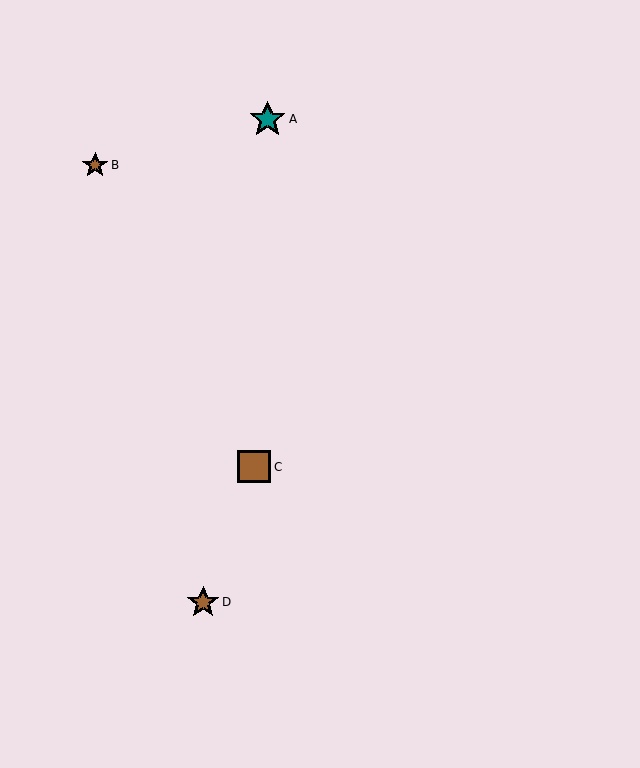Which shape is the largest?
The teal star (labeled A) is the largest.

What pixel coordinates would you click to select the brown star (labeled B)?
Click at (95, 165) to select the brown star B.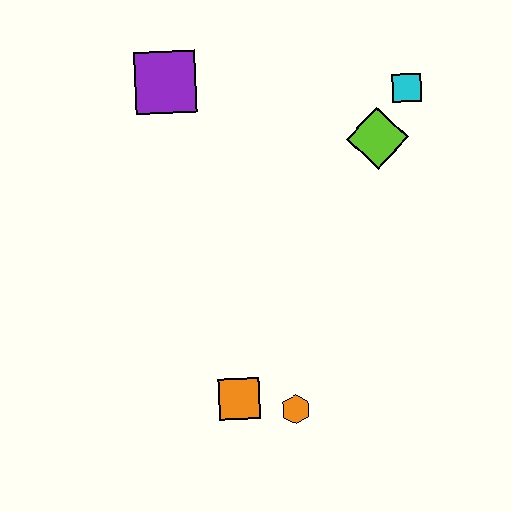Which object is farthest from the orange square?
The cyan square is farthest from the orange square.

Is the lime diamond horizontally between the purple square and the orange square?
No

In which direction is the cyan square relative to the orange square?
The cyan square is above the orange square.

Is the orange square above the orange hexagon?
Yes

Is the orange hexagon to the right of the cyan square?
No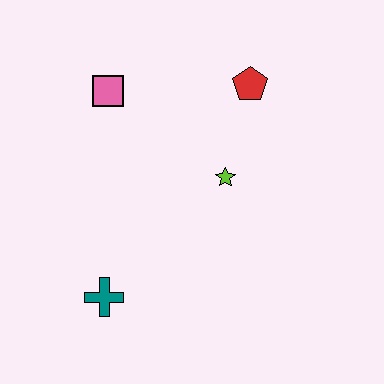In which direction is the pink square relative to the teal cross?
The pink square is above the teal cross.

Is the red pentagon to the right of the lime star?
Yes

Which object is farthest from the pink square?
The teal cross is farthest from the pink square.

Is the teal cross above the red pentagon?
No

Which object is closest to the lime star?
The red pentagon is closest to the lime star.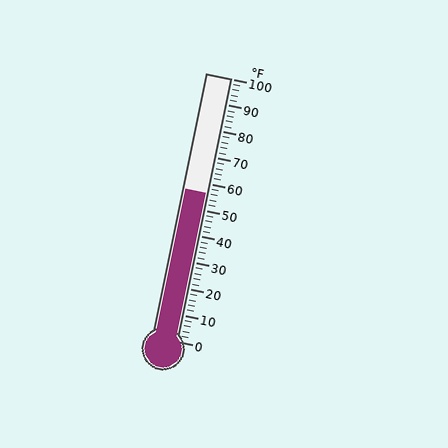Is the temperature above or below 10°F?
The temperature is above 10°F.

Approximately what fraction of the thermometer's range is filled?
The thermometer is filled to approximately 55% of its range.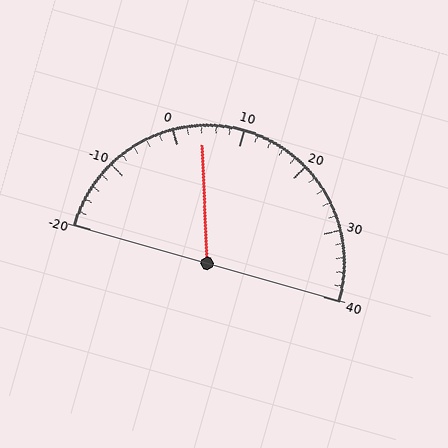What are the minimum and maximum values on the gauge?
The gauge ranges from -20 to 40.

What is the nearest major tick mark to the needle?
The nearest major tick mark is 0.